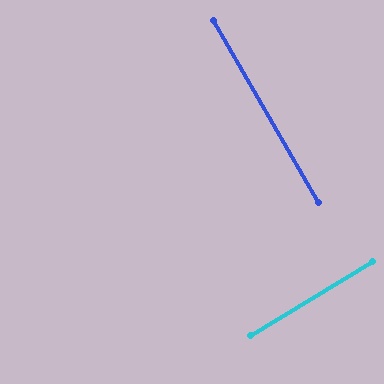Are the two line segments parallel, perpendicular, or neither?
Perpendicular — they meet at approximately 89°.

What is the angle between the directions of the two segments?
Approximately 89 degrees.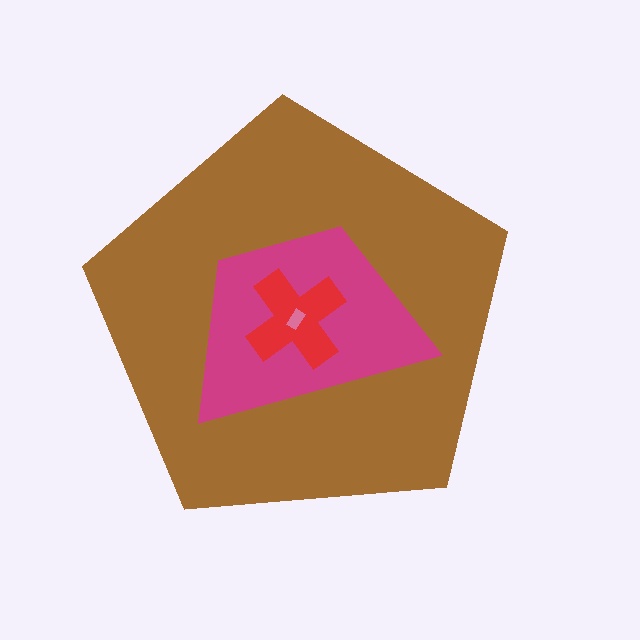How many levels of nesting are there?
4.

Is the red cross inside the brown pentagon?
Yes.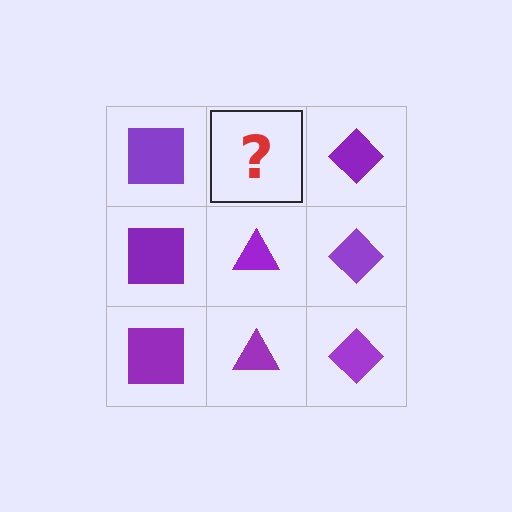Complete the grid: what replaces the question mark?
The question mark should be replaced with a purple triangle.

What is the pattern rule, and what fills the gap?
The rule is that each column has a consistent shape. The gap should be filled with a purple triangle.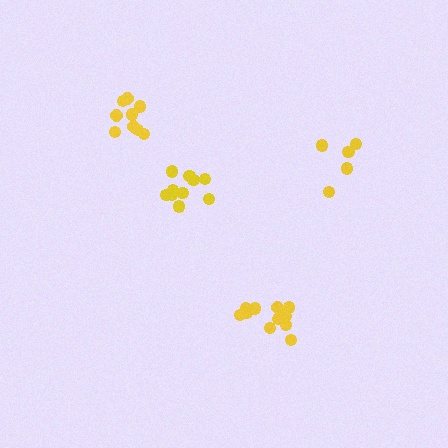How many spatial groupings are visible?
There are 4 spatial groupings.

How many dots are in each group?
Group 1: 9 dots, Group 2: 11 dots, Group 3: 5 dots, Group 4: 10 dots (35 total).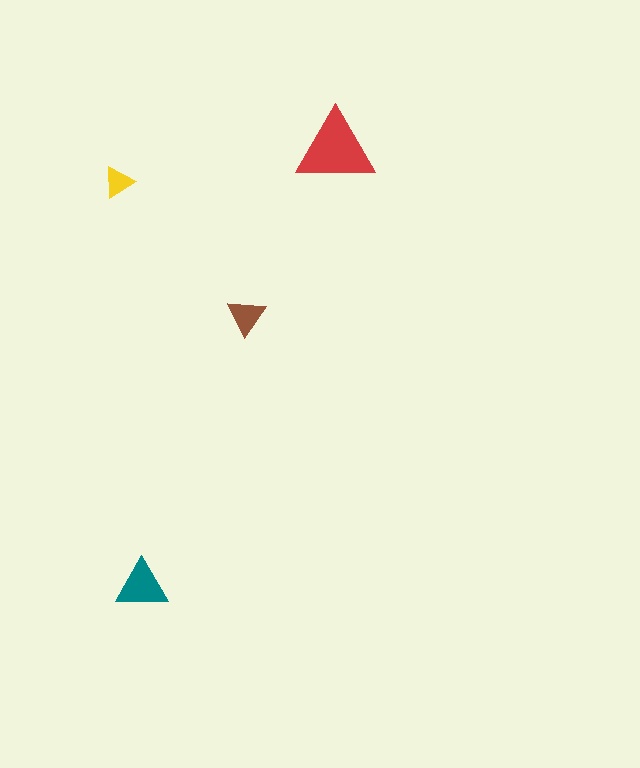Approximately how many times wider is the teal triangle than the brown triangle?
About 1.5 times wider.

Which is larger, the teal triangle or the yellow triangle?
The teal one.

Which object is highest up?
The red triangle is topmost.